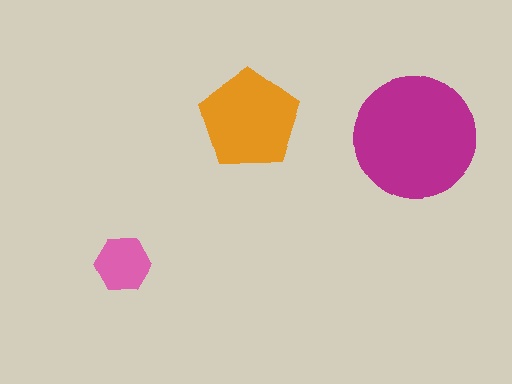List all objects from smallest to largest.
The pink hexagon, the orange pentagon, the magenta circle.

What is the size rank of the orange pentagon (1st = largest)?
2nd.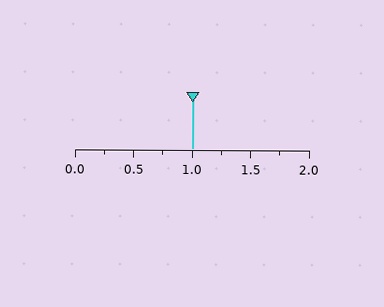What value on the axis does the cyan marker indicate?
The marker indicates approximately 1.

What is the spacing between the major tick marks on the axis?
The major ticks are spaced 0.5 apart.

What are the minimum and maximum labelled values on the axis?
The axis runs from 0.0 to 2.0.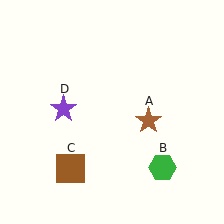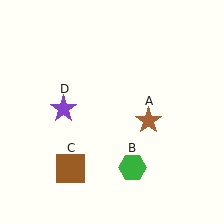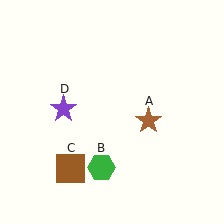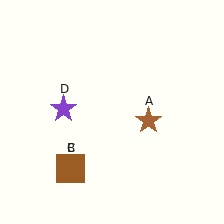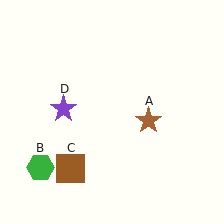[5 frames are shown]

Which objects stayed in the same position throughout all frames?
Brown star (object A) and brown square (object C) and purple star (object D) remained stationary.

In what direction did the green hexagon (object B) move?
The green hexagon (object B) moved left.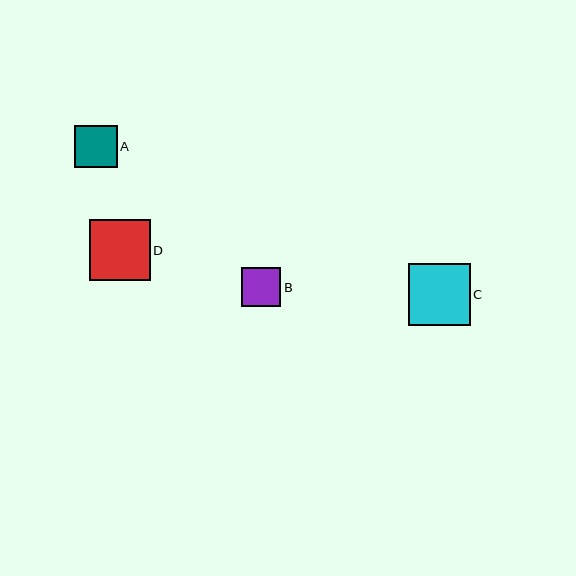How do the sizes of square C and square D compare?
Square C and square D are approximately the same size.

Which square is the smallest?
Square B is the smallest with a size of approximately 39 pixels.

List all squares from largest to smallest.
From largest to smallest: C, D, A, B.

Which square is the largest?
Square C is the largest with a size of approximately 62 pixels.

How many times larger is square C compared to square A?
Square C is approximately 1.4 times the size of square A.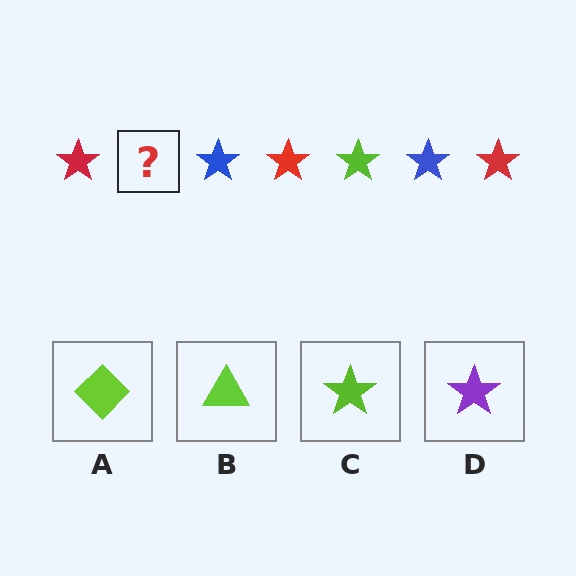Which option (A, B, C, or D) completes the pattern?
C.